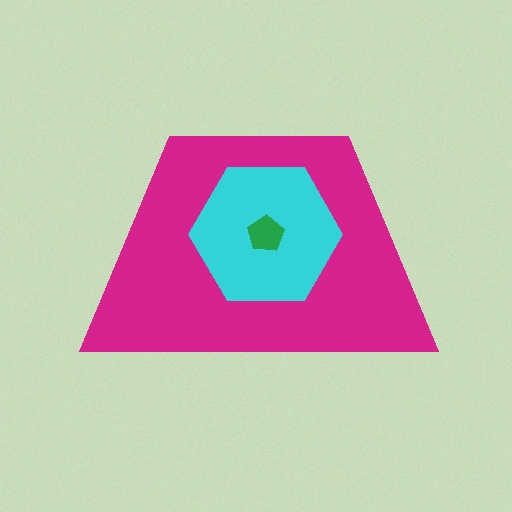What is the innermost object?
The green pentagon.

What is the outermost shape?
The magenta trapezoid.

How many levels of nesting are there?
3.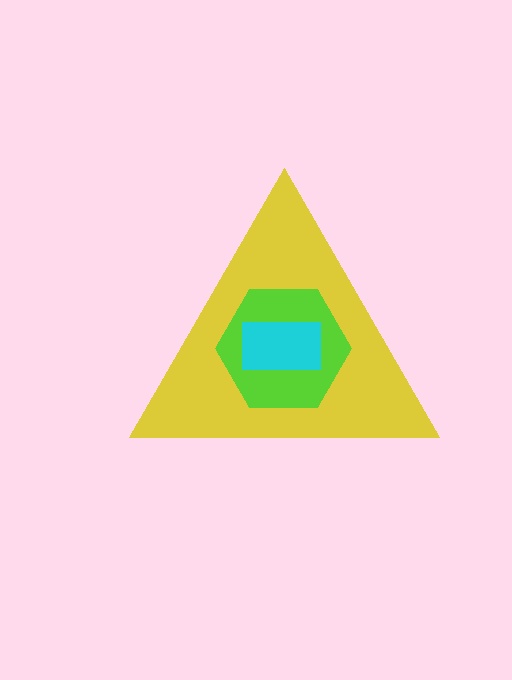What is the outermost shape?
The yellow triangle.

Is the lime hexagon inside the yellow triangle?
Yes.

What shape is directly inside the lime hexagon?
The cyan rectangle.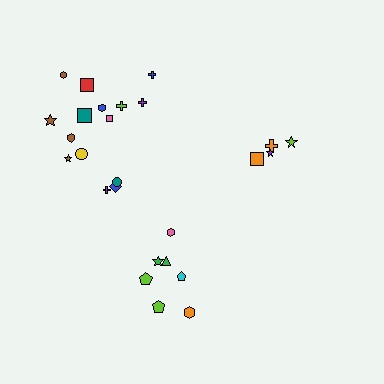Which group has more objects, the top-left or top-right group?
The top-left group.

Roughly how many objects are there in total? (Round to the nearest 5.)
Roughly 25 objects in total.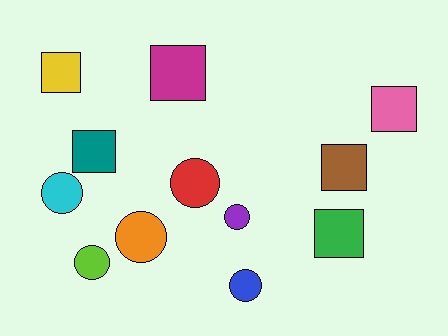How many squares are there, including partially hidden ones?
There are 6 squares.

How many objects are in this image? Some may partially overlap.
There are 12 objects.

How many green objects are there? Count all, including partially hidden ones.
There is 1 green object.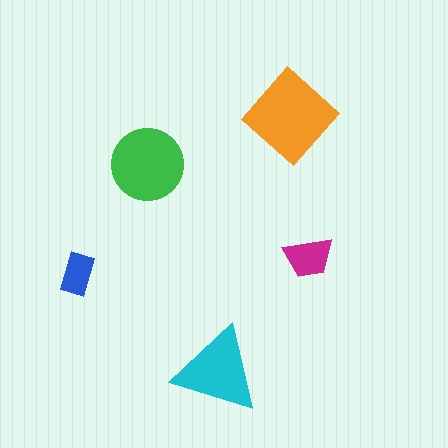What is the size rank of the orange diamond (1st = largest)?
1st.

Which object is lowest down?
The cyan triangle is bottommost.